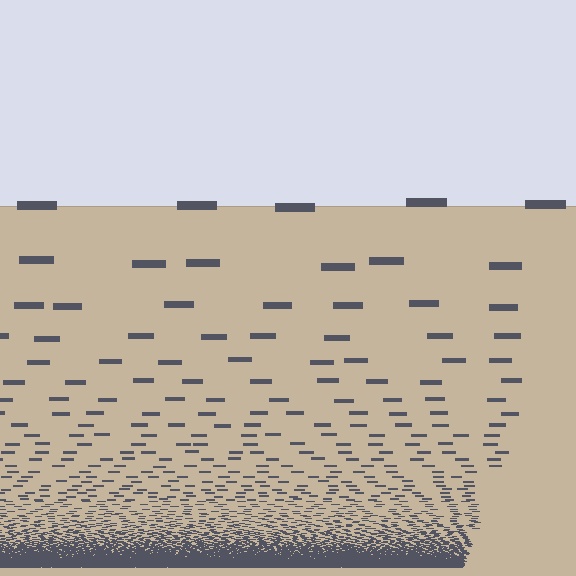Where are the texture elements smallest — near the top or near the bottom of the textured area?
Near the bottom.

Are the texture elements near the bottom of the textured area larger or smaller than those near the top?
Smaller. The gradient is inverted — elements near the bottom are smaller and denser.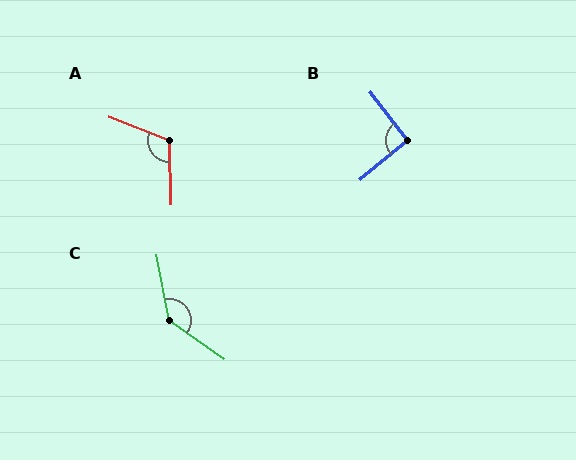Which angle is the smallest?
B, at approximately 92 degrees.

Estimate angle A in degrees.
Approximately 113 degrees.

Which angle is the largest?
C, at approximately 136 degrees.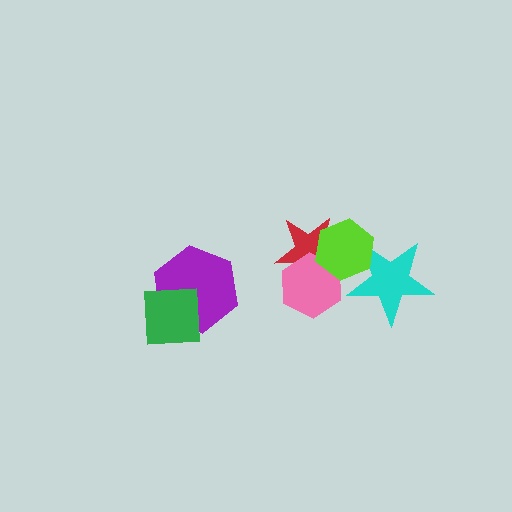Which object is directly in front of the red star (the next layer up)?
The pink hexagon is directly in front of the red star.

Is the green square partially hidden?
No, no other shape covers it.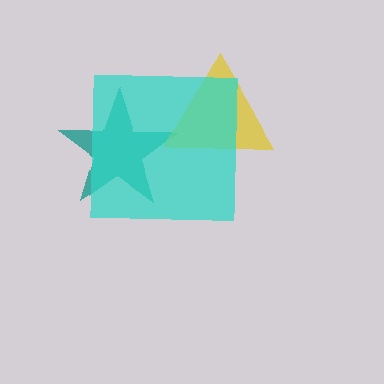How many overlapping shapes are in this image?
There are 3 overlapping shapes in the image.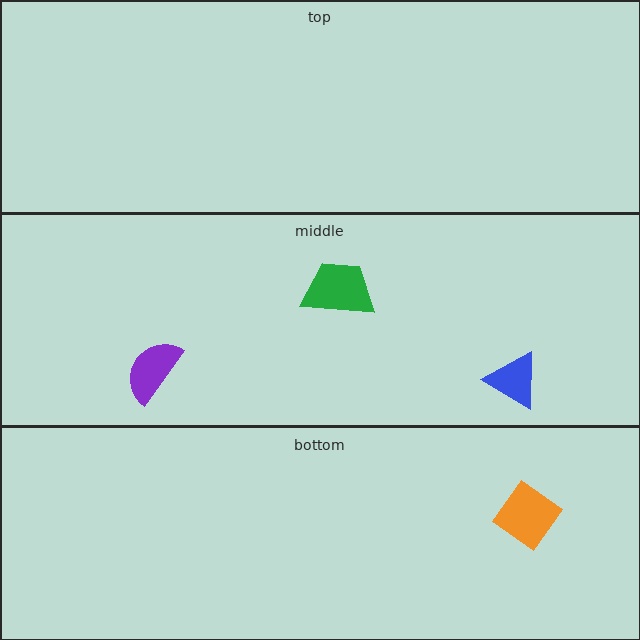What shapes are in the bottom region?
The orange diamond.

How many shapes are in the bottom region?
1.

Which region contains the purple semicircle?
The middle region.